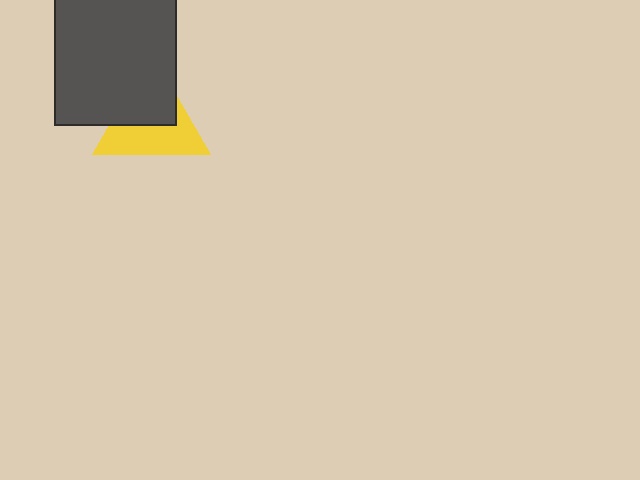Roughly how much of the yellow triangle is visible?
About half of it is visible (roughly 53%).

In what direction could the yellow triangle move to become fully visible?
The yellow triangle could move toward the lower-right. That would shift it out from behind the dark gray rectangle entirely.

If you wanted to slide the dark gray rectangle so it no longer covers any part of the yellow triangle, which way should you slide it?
Slide it toward the upper-left — that is the most direct way to separate the two shapes.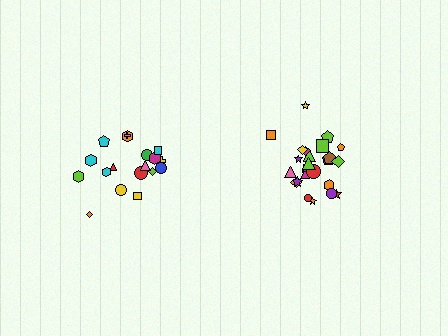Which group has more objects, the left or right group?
The right group.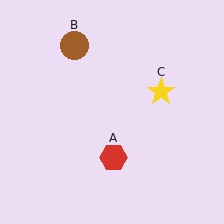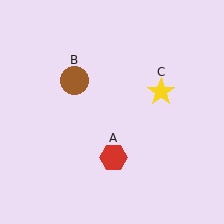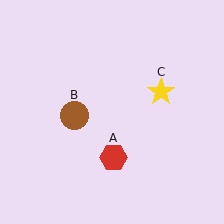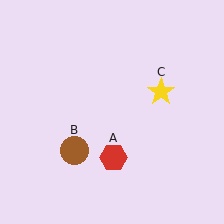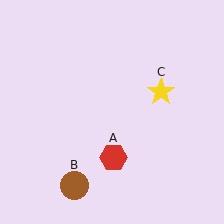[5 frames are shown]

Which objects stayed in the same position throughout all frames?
Red hexagon (object A) and yellow star (object C) remained stationary.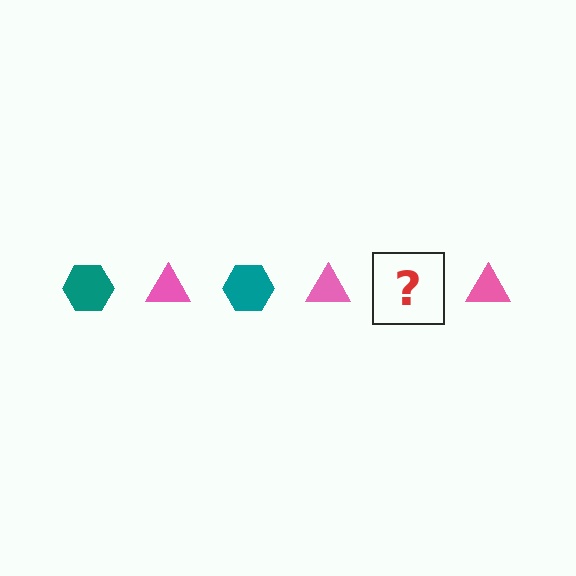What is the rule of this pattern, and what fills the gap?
The rule is that the pattern alternates between teal hexagon and pink triangle. The gap should be filled with a teal hexagon.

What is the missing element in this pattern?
The missing element is a teal hexagon.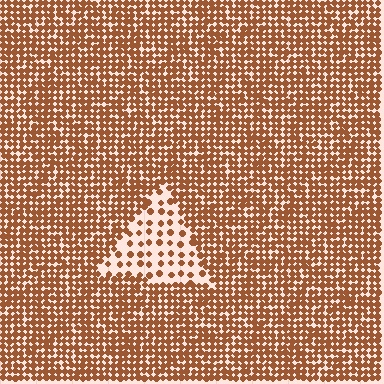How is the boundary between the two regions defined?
The boundary is defined by a change in element density (approximately 2.8x ratio). All elements are the same color, size, and shape.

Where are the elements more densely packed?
The elements are more densely packed outside the triangle boundary.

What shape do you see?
I see a triangle.